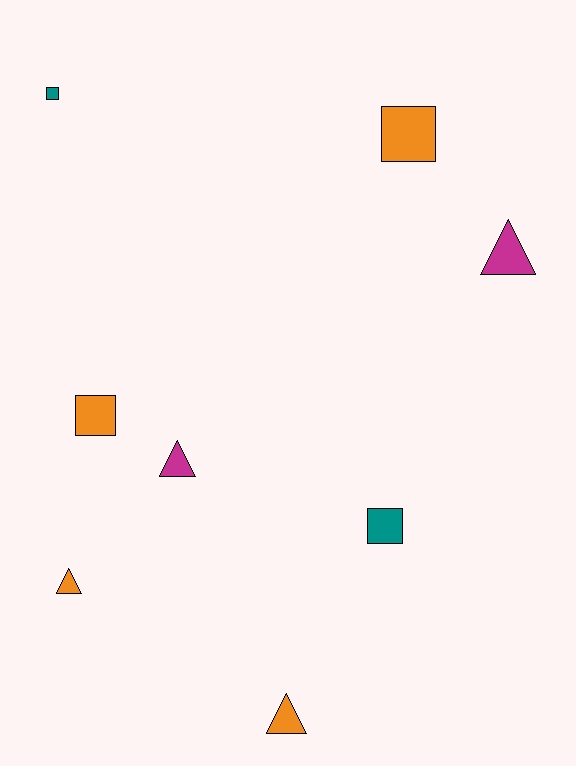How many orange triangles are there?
There are 2 orange triangles.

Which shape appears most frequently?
Square, with 4 objects.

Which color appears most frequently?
Orange, with 4 objects.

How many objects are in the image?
There are 8 objects.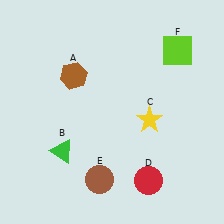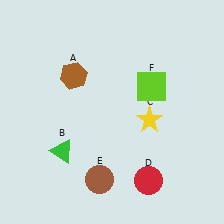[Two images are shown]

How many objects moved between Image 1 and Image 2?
1 object moved between the two images.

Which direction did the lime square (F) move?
The lime square (F) moved down.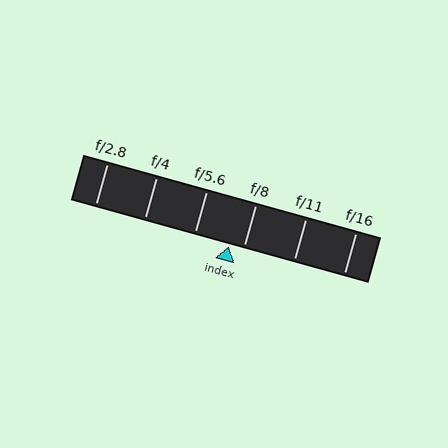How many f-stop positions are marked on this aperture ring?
There are 6 f-stop positions marked.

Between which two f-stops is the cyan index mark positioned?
The index mark is between f/5.6 and f/8.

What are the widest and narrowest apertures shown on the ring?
The widest aperture shown is f/2.8 and the narrowest is f/16.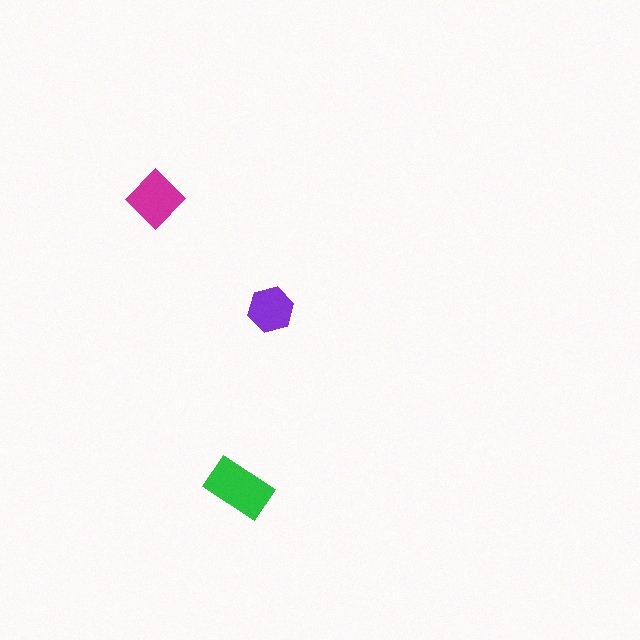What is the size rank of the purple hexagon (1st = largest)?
3rd.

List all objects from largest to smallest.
The green rectangle, the magenta diamond, the purple hexagon.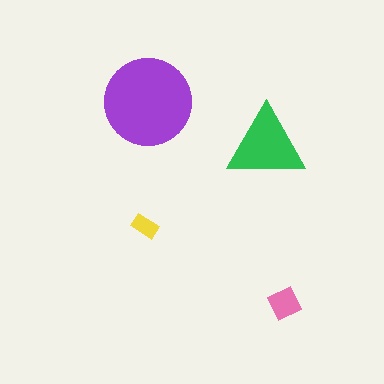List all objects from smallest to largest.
The yellow rectangle, the pink diamond, the green triangle, the purple circle.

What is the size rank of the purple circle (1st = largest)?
1st.